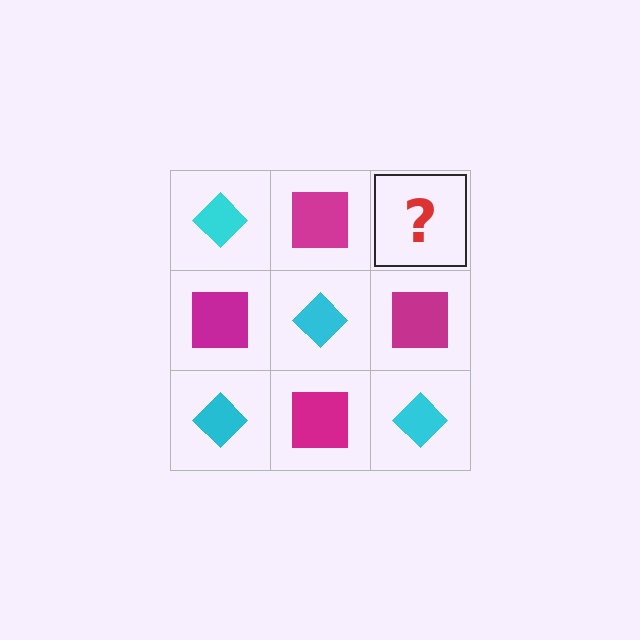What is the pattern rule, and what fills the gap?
The rule is that it alternates cyan diamond and magenta square in a checkerboard pattern. The gap should be filled with a cyan diamond.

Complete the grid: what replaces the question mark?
The question mark should be replaced with a cyan diamond.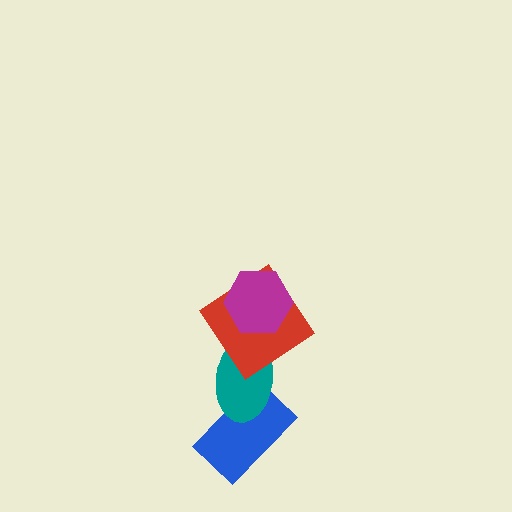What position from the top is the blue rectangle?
The blue rectangle is 4th from the top.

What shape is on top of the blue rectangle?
The teal ellipse is on top of the blue rectangle.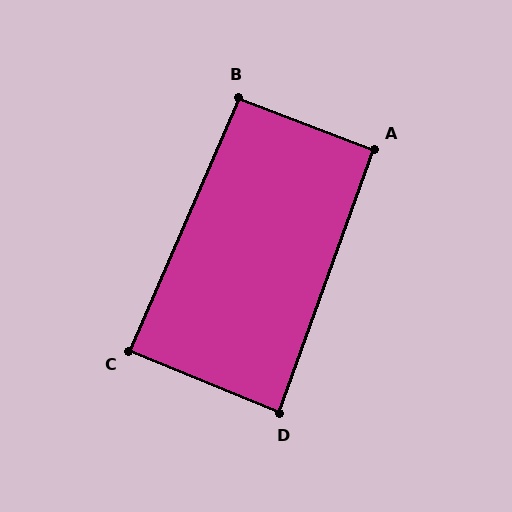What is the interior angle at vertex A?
Approximately 91 degrees (approximately right).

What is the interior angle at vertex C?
Approximately 89 degrees (approximately right).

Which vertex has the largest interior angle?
B, at approximately 93 degrees.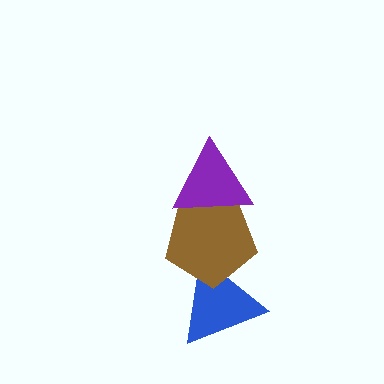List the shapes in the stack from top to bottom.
From top to bottom: the purple triangle, the brown pentagon, the blue triangle.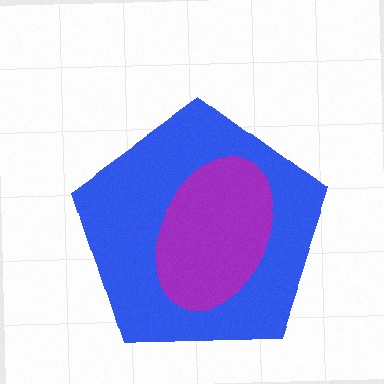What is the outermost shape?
The blue pentagon.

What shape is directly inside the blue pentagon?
The purple ellipse.